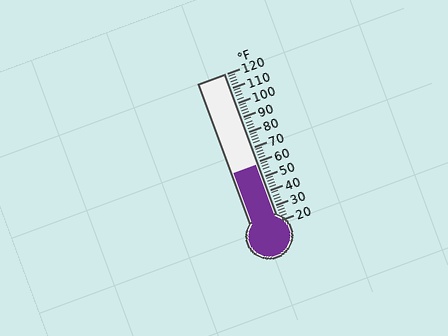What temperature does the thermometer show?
The thermometer shows approximately 58°F.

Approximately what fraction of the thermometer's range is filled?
The thermometer is filled to approximately 40% of its range.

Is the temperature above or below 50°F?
The temperature is above 50°F.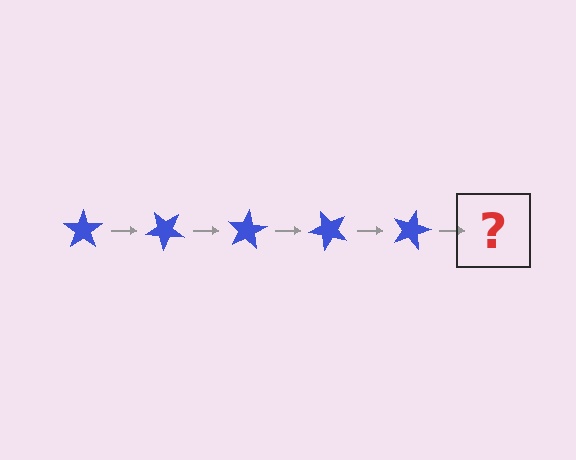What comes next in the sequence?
The next element should be a blue star rotated 200 degrees.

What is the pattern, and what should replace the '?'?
The pattern is that the star rotates 40 degrees each step. The '?' should be a blue star rotated 200 degrees.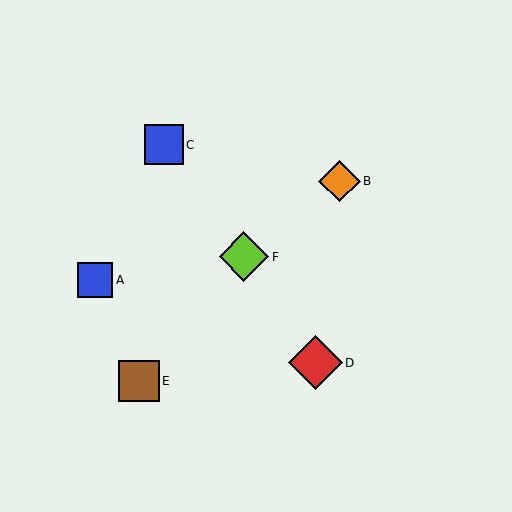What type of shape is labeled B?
Shape B is an orange diamond.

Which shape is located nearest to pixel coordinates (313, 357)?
The red diamond (labeled D) at (315, 363) is nearest to that location.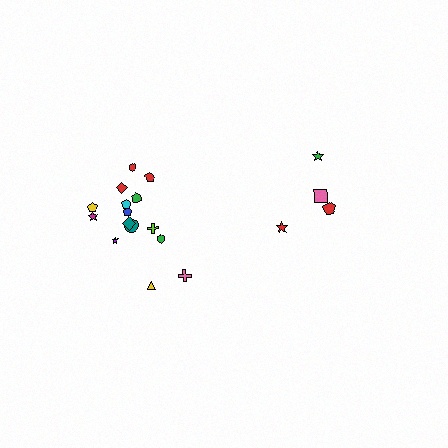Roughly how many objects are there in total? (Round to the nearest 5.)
Roughly 20 objects in total.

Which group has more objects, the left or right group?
The left group.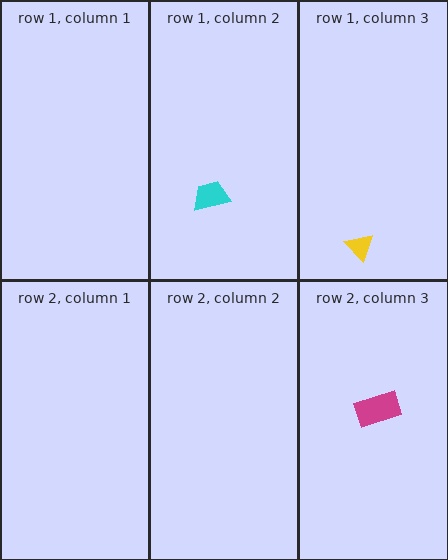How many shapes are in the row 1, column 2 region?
1.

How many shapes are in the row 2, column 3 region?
1.